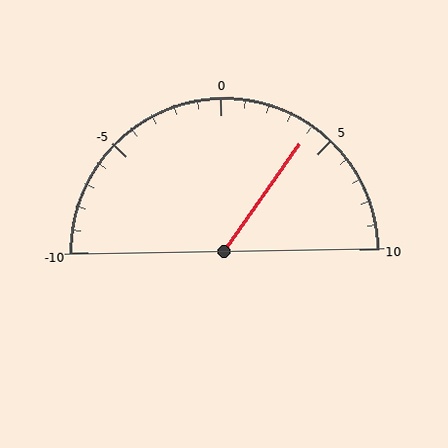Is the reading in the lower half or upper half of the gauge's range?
The reading is in the upper half of the range (-10 to 10).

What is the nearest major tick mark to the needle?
The nearest major tick mark is 5.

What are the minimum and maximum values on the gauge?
The gauge ranges from -10 to 10.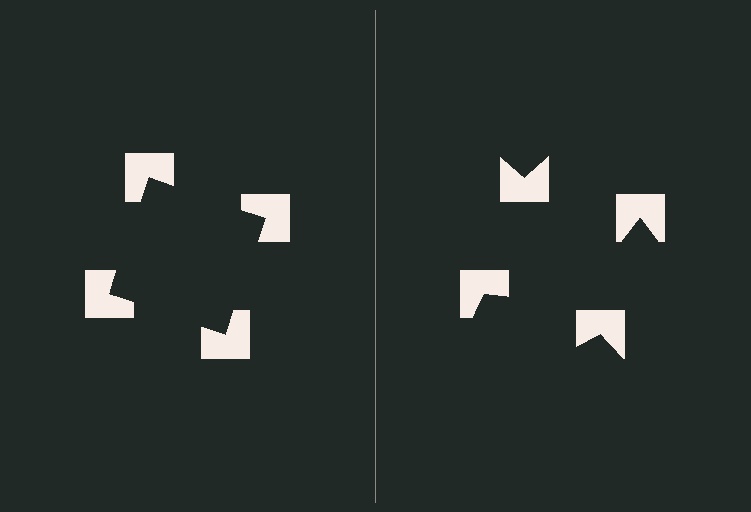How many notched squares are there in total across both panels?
8 — 4 on each side.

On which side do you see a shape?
An illusory square appears on the left side. On the right side the wedge cuts are rotated, so no coherent shape forms.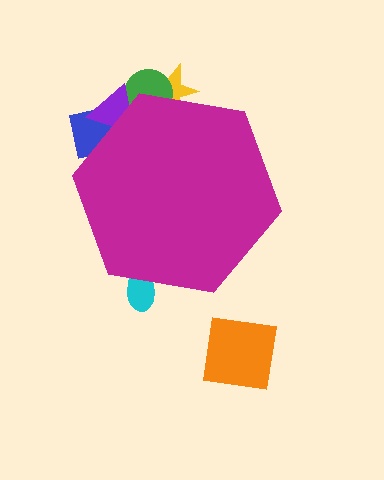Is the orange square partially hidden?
No, the orange square is fully visible.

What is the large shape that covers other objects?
A magenta hexagon.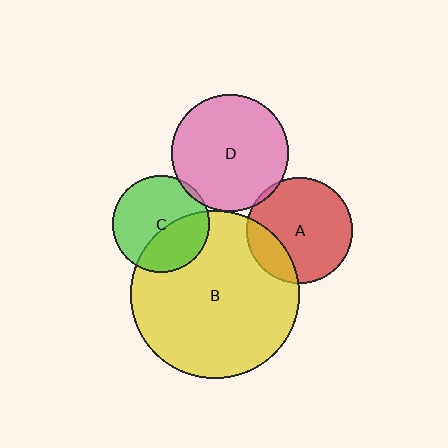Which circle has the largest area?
Circle B (yellow).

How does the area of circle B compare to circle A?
Approximately 2.6 times.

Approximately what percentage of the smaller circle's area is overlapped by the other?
Approximately 20%.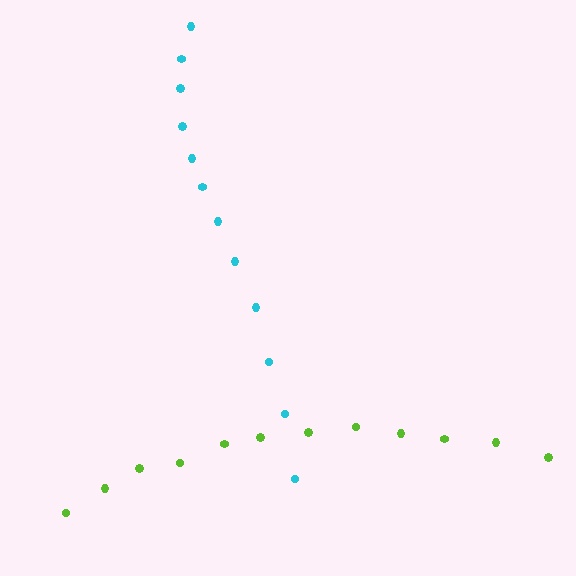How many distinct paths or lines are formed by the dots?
There are 2 distinct paths.